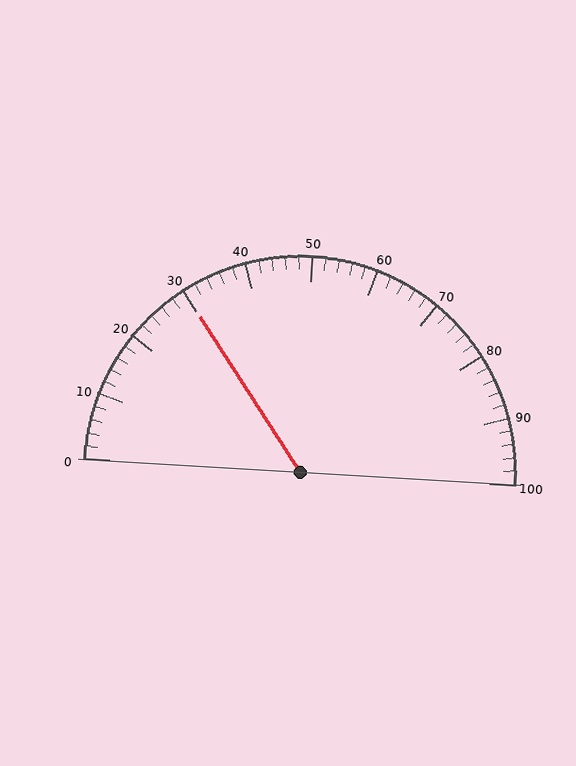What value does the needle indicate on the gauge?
The needle indicates approximately 30.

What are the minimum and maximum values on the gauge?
The gauge ranges from 0 to 100.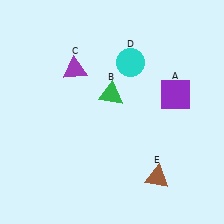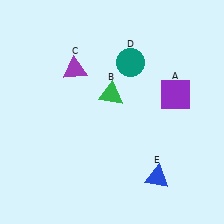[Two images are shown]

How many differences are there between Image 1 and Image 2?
There are 2 differences between the two images.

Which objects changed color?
D changed from cyan to teal. E changed from brown to blue.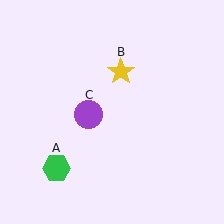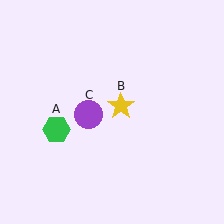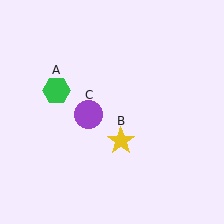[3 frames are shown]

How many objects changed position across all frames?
2 objects changed position: green hexagon (object A), yellow star (object B).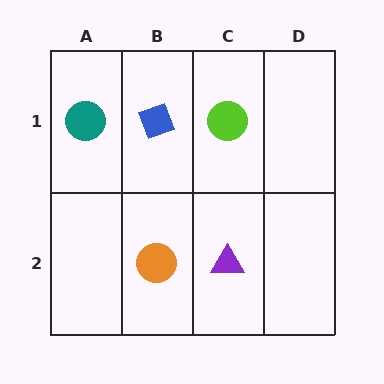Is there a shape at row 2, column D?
No, that cell is empty.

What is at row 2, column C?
A purple triangle.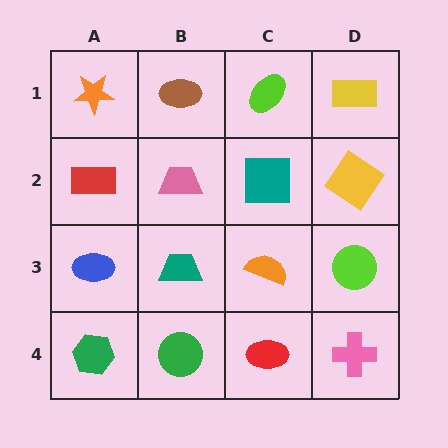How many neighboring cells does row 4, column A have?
2.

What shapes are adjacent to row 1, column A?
A red rectangle (row 2, column A), a brown ellipse (row 1, column B).